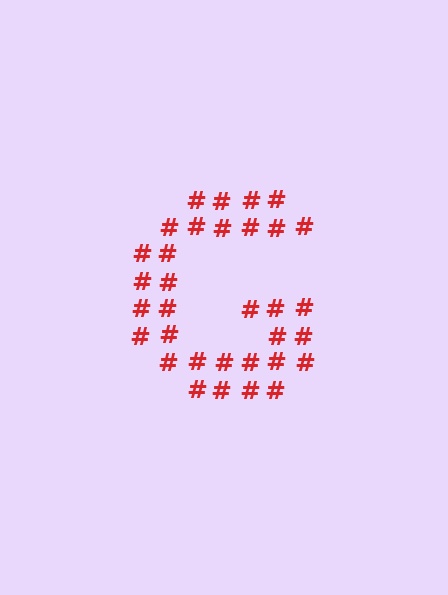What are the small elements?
The small elements are hash symbols.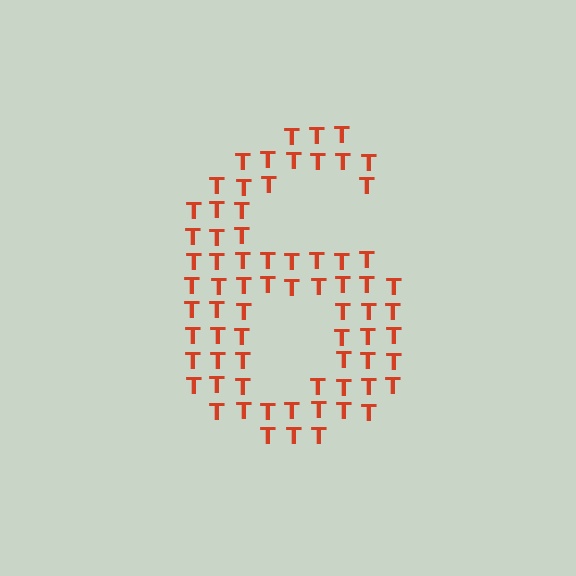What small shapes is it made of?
It is made of small letter T's.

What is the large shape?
The large shape is the digit 6.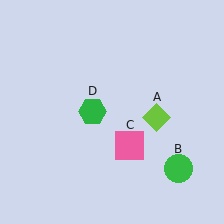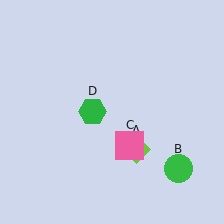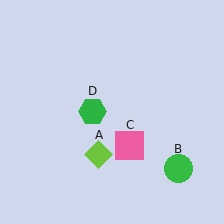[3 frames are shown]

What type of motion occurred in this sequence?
The lime diamond (object A) rotated clockwise around the center of the scene.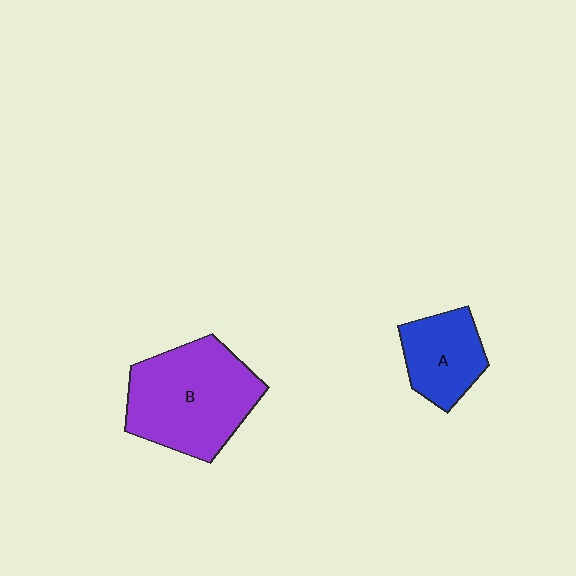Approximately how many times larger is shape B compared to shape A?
Approximately 1.9 times.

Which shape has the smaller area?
Shape A (blue).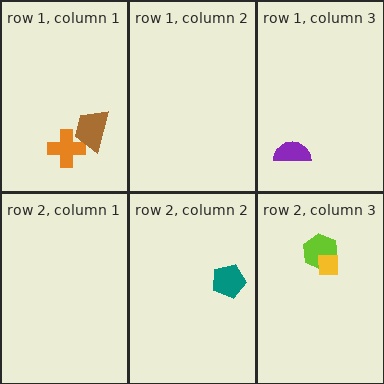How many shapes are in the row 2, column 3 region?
2.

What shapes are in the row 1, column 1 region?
The orange cross, the brown trapezoid.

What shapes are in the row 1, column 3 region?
The purple semicircle.